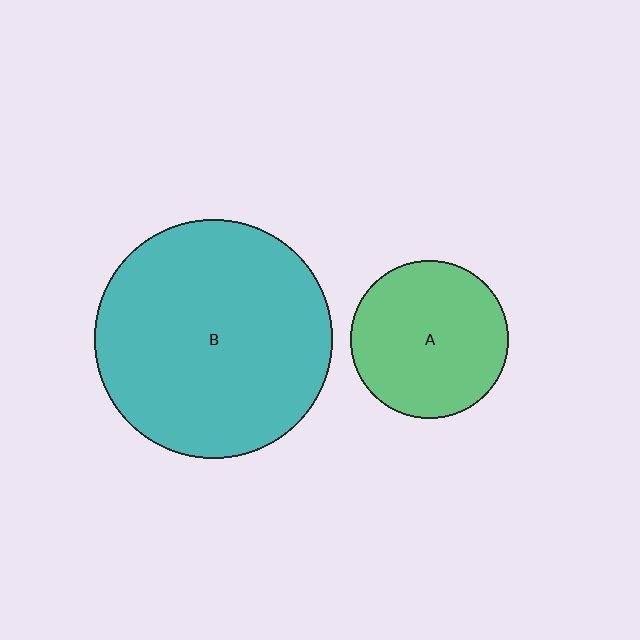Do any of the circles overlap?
No, none of the circles overlap.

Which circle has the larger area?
Circle B (teal).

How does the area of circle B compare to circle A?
Approximately 2.3 times.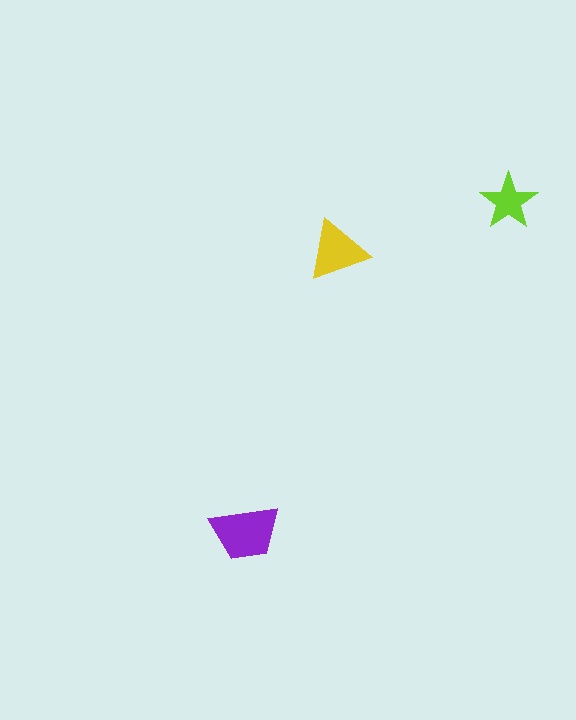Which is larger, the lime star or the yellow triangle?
The yellow triangle.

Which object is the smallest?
The lime star.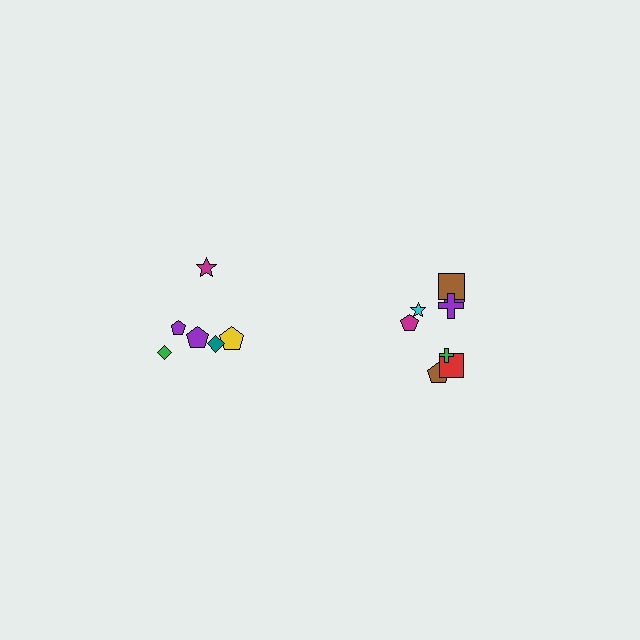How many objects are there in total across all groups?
There are 14 objects.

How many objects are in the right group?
There are 8 objects.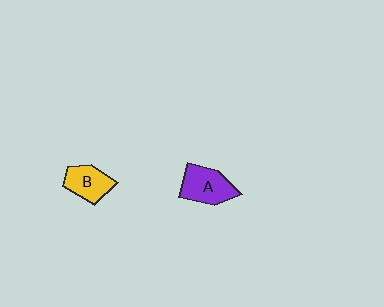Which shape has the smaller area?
Shape B (yellow).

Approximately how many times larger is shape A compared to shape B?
Approximately 1.3 times.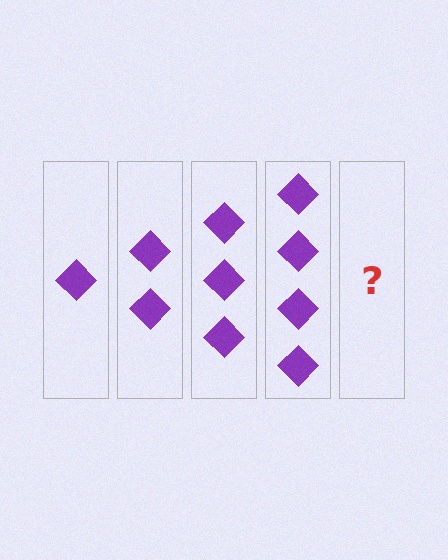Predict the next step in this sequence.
The next step is 5 diamonds.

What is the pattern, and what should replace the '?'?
The pattern is that each step adds one more diamond. The '?' should be 5 diamonds.